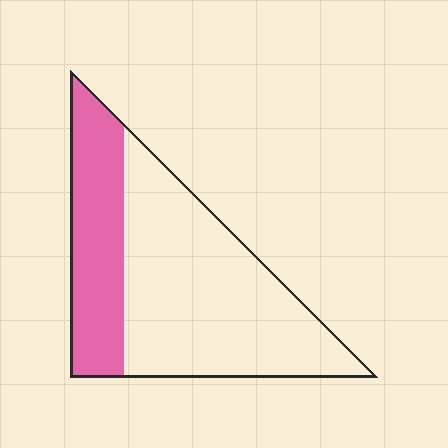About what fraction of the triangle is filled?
About one third (1/3).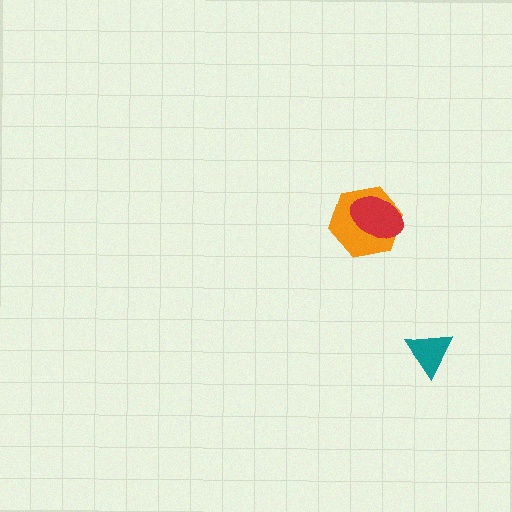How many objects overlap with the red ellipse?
1 object overlaps with the red ellipse.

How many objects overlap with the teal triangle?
0 objects overlap with the teal triangle.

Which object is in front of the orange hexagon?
The red ellipse is in front of the orange hexagon.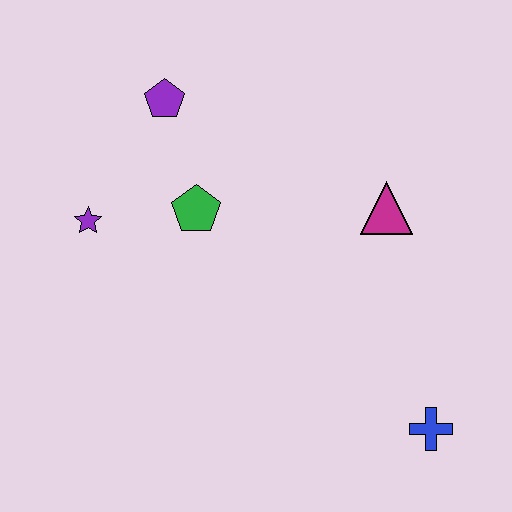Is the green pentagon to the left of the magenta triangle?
Yes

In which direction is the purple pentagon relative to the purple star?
The purple pentagon is above the purple star.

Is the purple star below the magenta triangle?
Yes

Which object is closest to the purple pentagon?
The green pentagon is closest to the purple pentagon.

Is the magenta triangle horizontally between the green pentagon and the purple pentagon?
No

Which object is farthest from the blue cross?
The purple pentagon is farthest from the blue cross.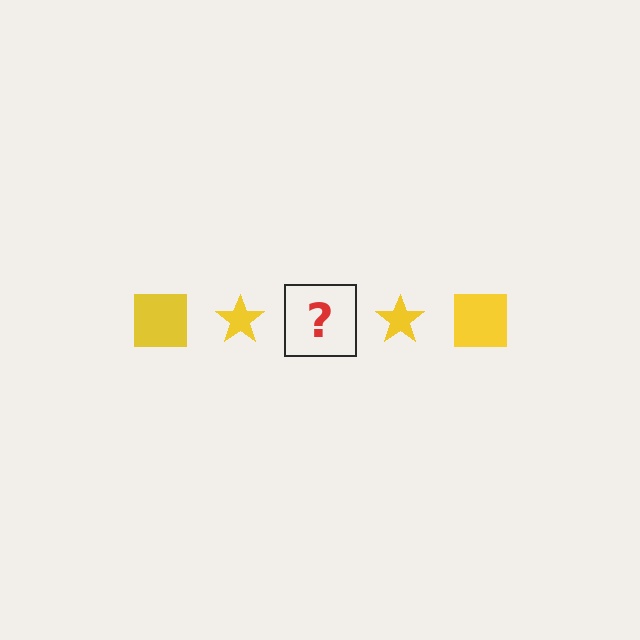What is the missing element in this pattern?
The missing element is a yellow square.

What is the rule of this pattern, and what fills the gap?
The rule is that the pattern cycles through square, star shapes in yellow. The gap should be filled with a yellow square.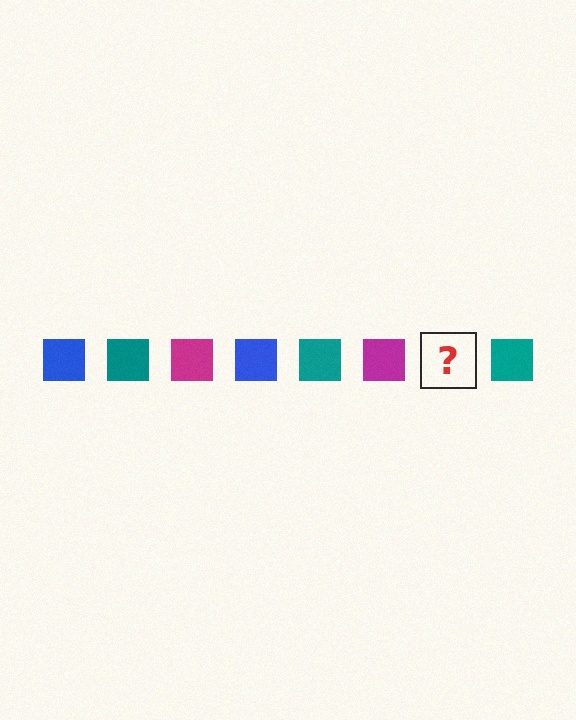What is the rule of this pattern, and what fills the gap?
The rule is that the pattern cycles through blue, teal, magenta squares. The gap should be filled with a blue square.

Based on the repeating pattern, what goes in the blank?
The blank should be a blue square.